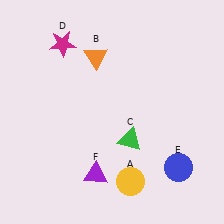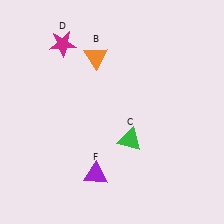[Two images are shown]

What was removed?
The yellow circle (A), the blue circle (E) were removed in Image 2.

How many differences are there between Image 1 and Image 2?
There are 2 differences between the two images.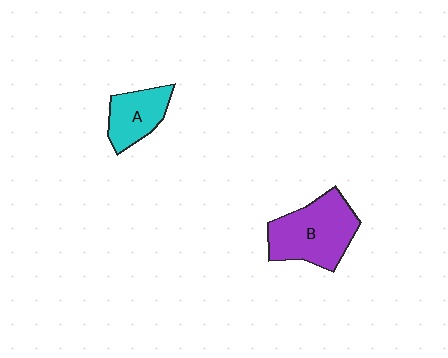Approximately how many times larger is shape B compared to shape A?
Approximately 1.7 times.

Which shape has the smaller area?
Shape A (cyan).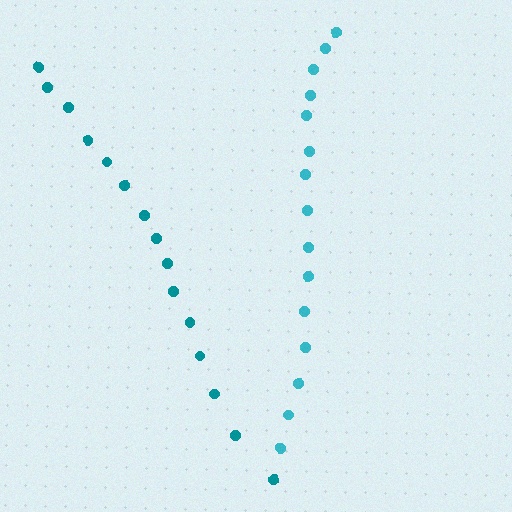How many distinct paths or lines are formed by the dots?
There are 2 distinct paths.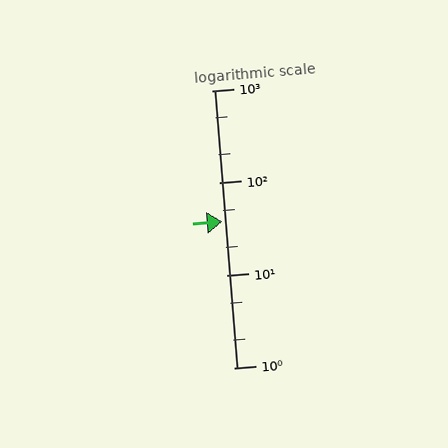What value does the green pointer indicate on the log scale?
The pointer indicates approximately 38.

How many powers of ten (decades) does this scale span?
The scale spans 3 decades, from 1 to 1000.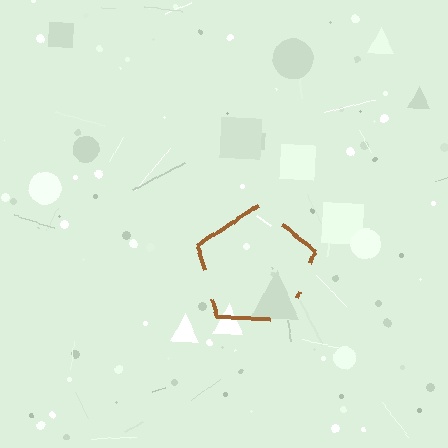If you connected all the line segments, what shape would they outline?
They would outline a pentagon.